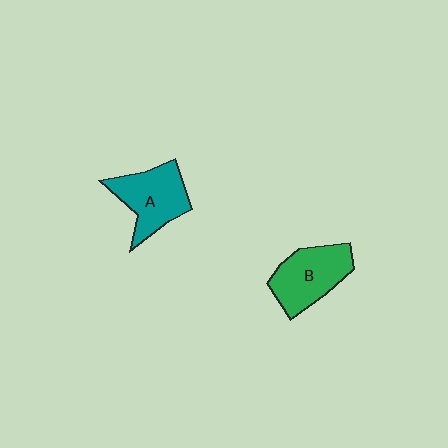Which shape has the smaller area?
Shape A (teal).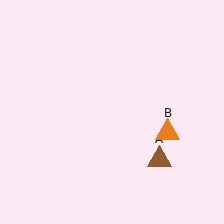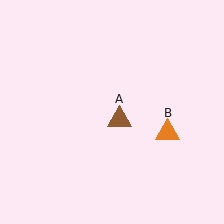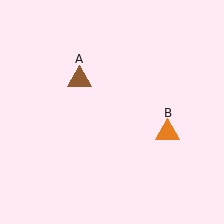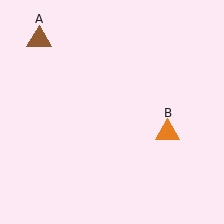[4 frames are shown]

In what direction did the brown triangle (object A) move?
The brown triangle (object A) moved up and to the left.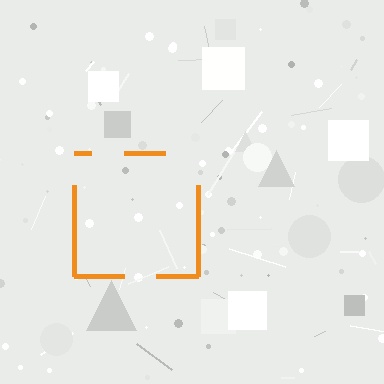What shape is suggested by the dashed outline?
The dashed outline suggests a square.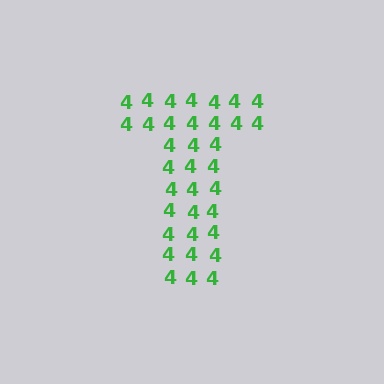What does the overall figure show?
The overall figure shows the letter T.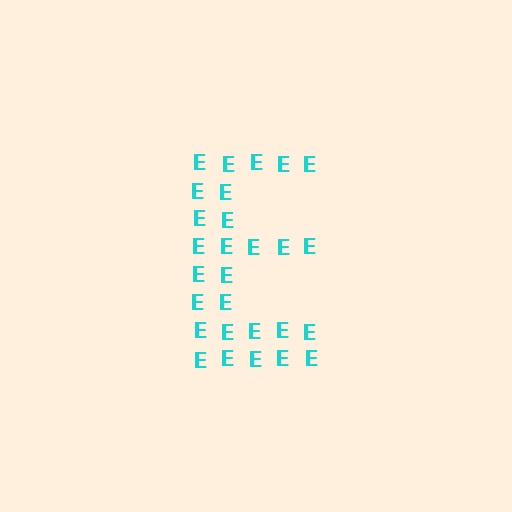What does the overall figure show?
The overall figure shows the letter E.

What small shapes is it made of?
It is made of small letter E's.